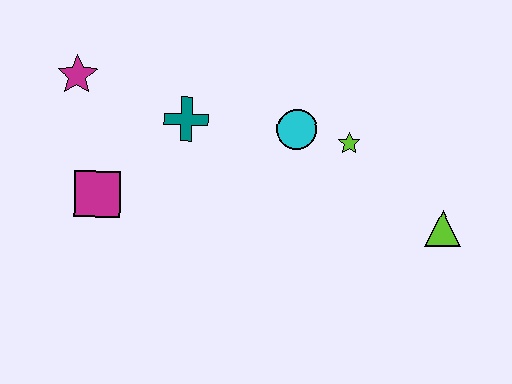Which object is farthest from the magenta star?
The lime triangle is farthest from the magenta star.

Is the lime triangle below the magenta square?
Yes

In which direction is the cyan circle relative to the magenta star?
The cyan circle is to the right of the magenta star.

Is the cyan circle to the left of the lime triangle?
Yes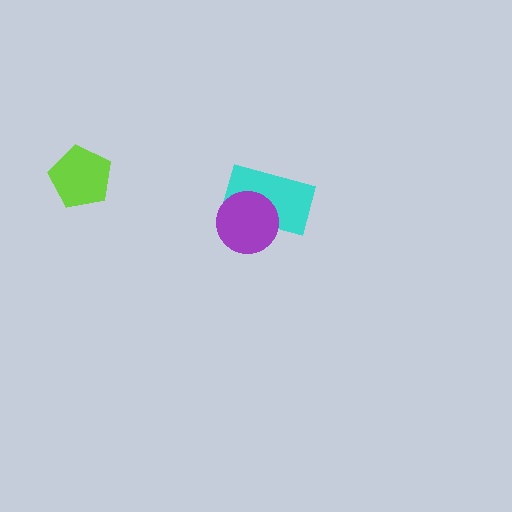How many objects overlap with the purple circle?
1 object overlaps with the purple circle.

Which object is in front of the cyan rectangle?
The purple circle is in front of the cyan rectangle.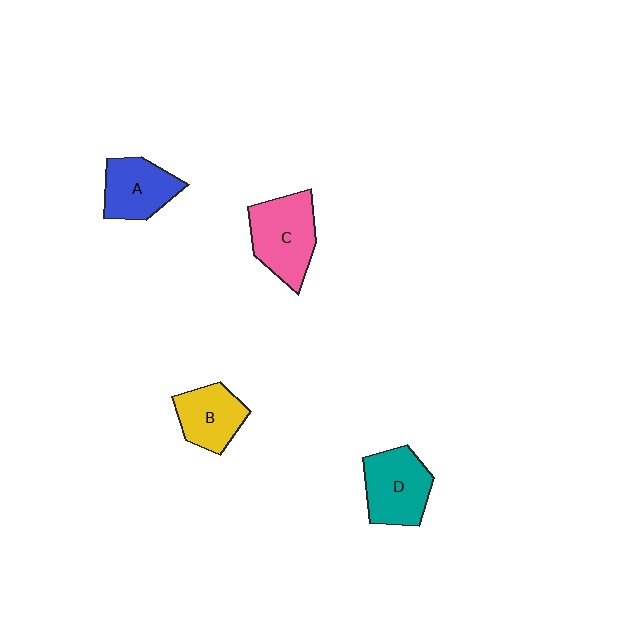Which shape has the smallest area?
Shape B (yellow).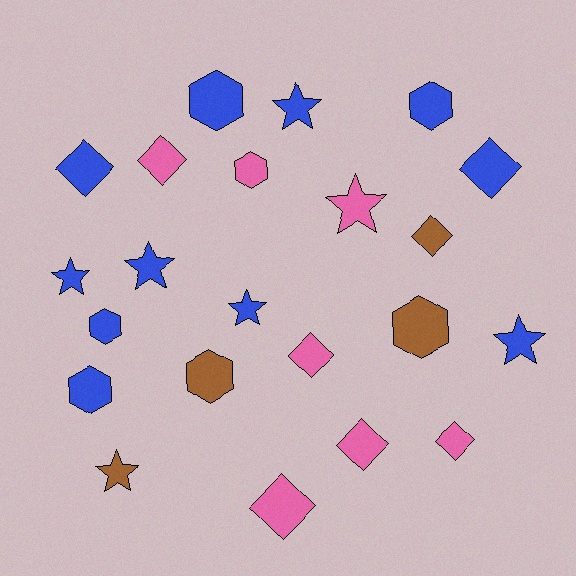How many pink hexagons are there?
There is 1 pink hexagon.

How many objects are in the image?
There are 22 objects.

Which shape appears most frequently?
Diamond, with 8 objects.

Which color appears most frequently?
Blue, with 11 objects.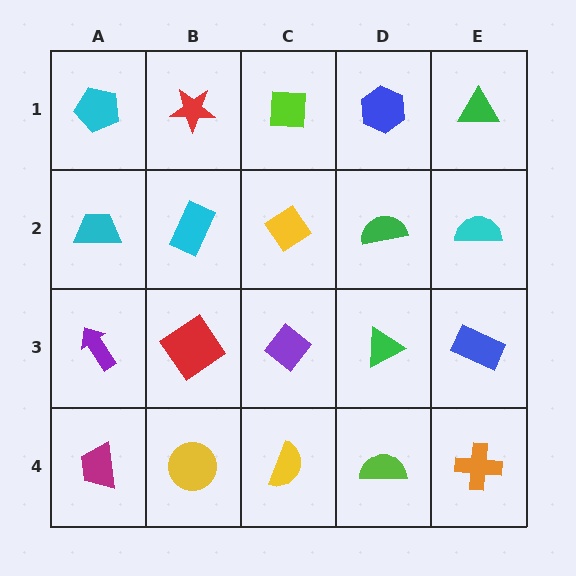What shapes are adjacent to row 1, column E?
A cyan semicircle (row 2, column E), a blue hexagon (row 1, column D).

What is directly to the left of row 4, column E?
A lime semicircle.